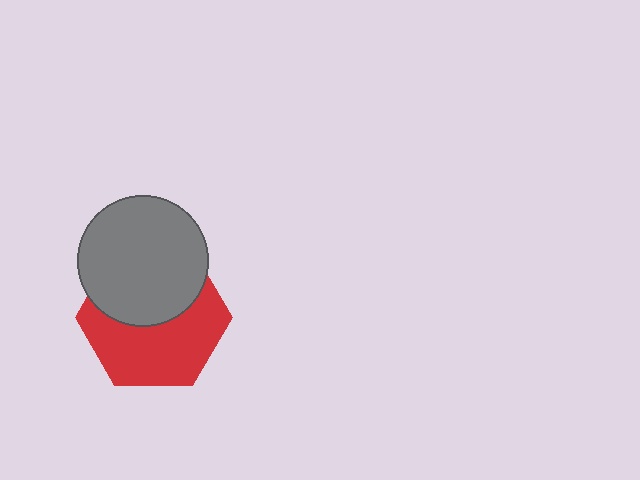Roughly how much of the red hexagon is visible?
About half of it is visible (roughly 56%).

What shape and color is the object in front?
The object in front is a gray circle.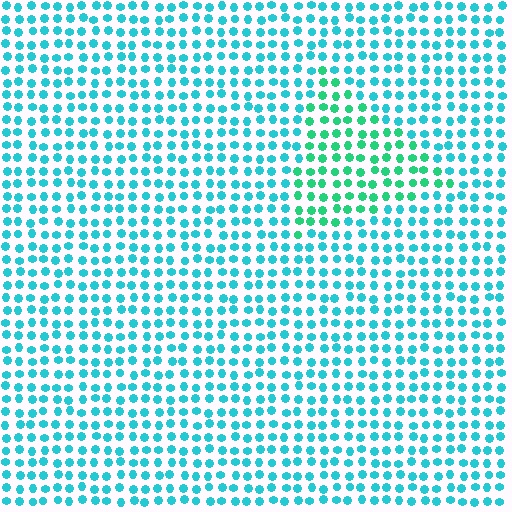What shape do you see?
I see a triangle.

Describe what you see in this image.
The image is filled with small cyan elements in a uniform arrangement. A triangle-shaped region is visible where the elements are tinted to a slightly different hue, forming a subtle color boundary.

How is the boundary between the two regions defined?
The boundary is defined purely by a slight shift in hue (about 33 degrees). Spacing, size, and orientation are identical on both sides.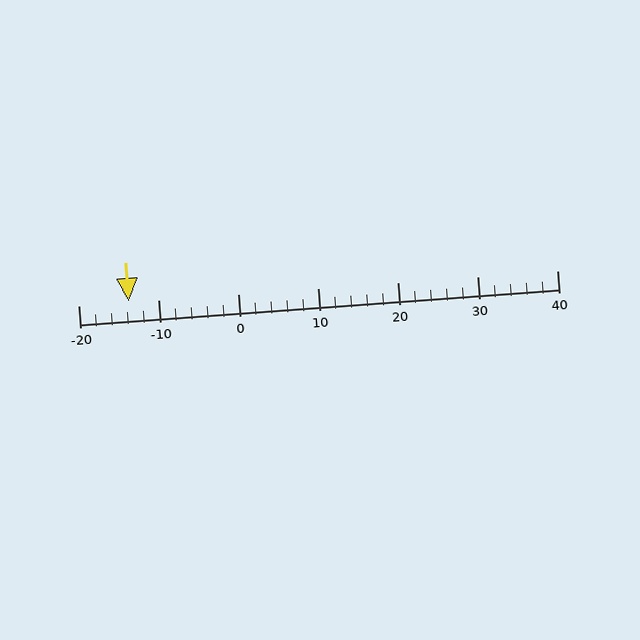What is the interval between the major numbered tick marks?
The major tick marks are spaced 10 units apart.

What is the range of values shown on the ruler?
The ruler shows values from -20 to 40.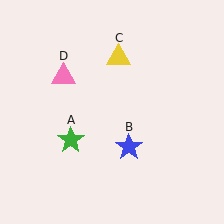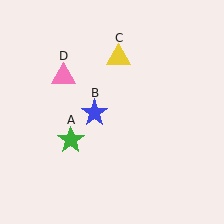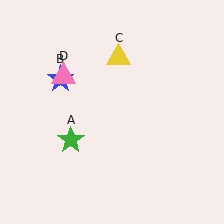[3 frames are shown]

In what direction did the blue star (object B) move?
The blue star (object B) moved up and to the left.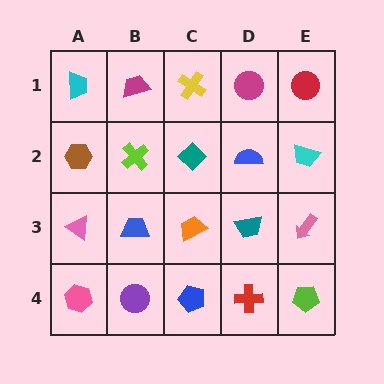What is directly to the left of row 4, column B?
A pink hexagon.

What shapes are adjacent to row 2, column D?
A magenta circle (row 1, column D), a teal trapezoid (row 3, column D), a teal diamond (row 2, column C), a cyan trapezoid (row 2, column E).